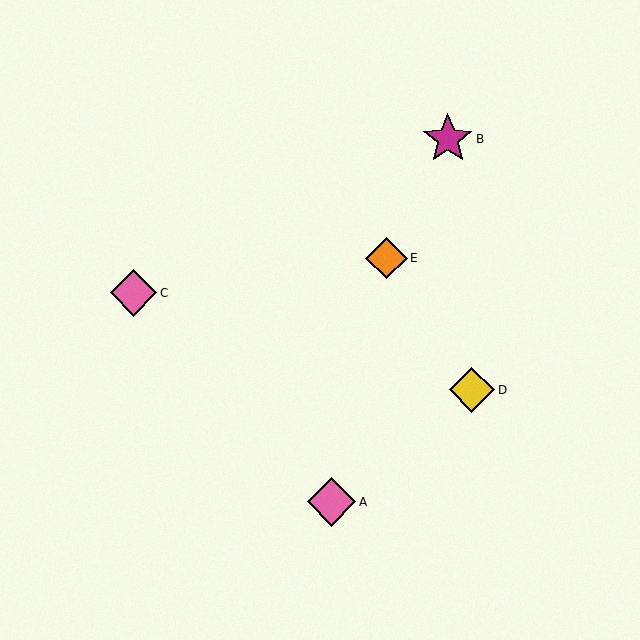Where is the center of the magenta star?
The center of the magenta star is at (448, 139).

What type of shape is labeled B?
Shape B is a magenta star.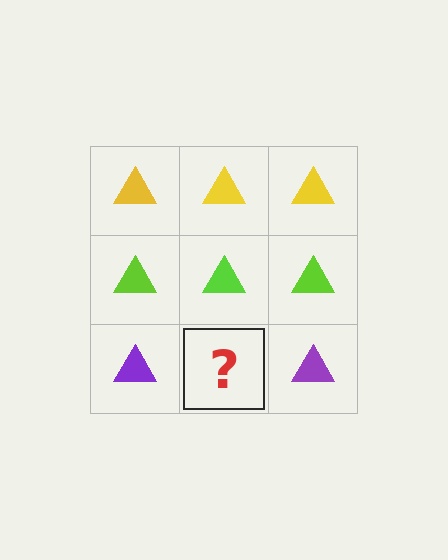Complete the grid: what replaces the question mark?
The question mark should be replaced with a purple triangle.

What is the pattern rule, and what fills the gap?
The rule is that each row has a consistent color. The gap should be filled with a purple triangle.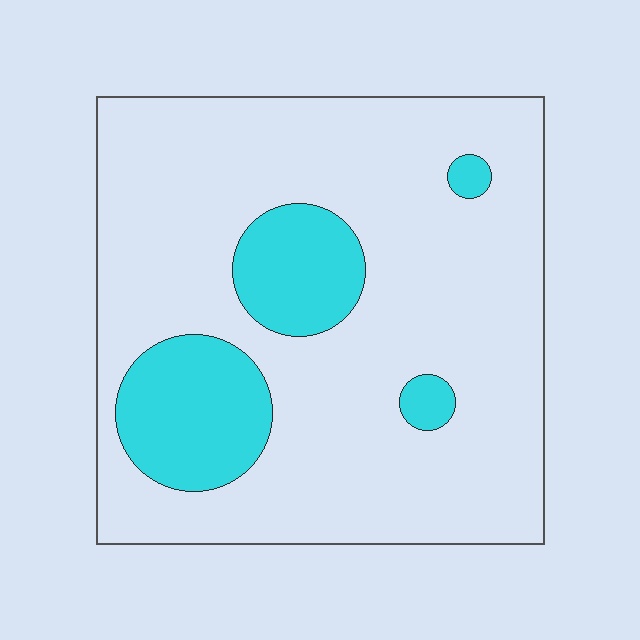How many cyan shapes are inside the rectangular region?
4.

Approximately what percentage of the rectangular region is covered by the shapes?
Approximately 20%.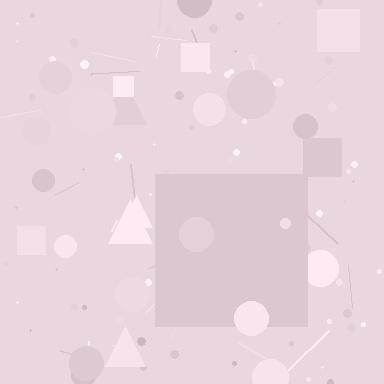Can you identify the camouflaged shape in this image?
The camouflaged shape is a square.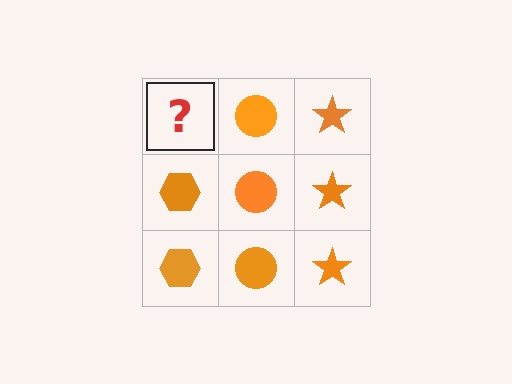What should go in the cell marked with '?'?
The missing cell should contain an orange hexagon.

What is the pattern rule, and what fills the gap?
The rule is that each column has a consistent shape. The gap should be filled with an orange hexagon.